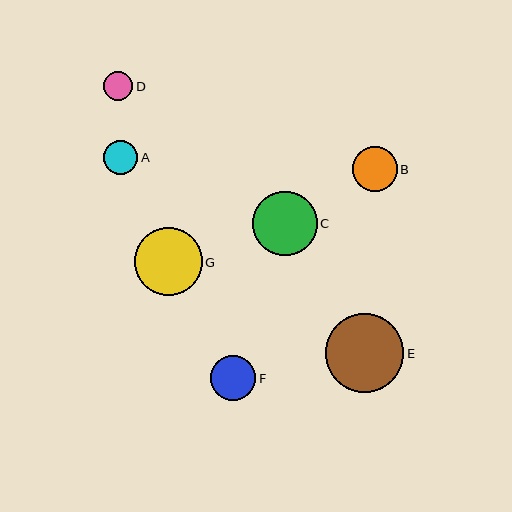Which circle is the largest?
Circle E is the largest with a size of approximately 78 pixels.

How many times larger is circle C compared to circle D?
Circle C is approximately 2.2 times the size of circle D.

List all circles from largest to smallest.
From largest to smallest: E, G, C, F, B, A, D.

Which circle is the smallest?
Circle D is the smallest with a size of approximately 29 pixels.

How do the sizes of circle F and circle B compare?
Circle F and circle B are approximately the same size.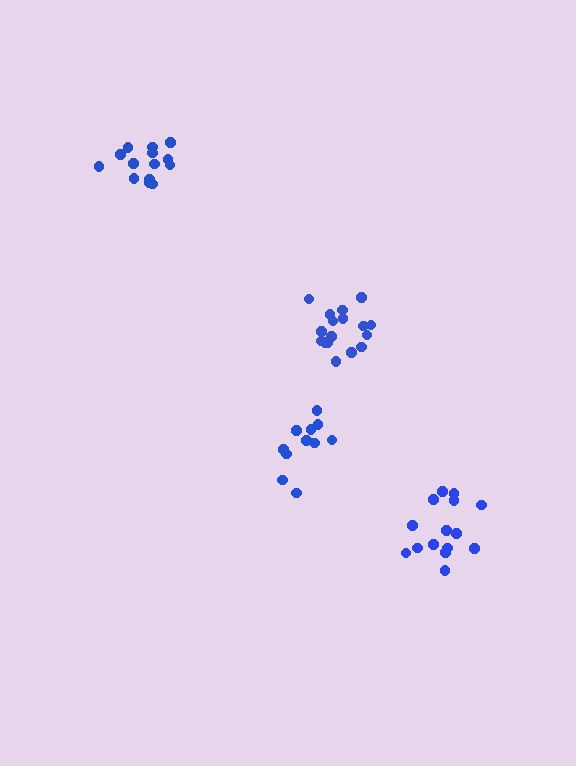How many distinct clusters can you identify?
There are 4 distinct clusters.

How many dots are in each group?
Group 1: 12 dots, Group 2: 14 dots, Group 3: 17 dots, Group 4: 15 dots (58 total).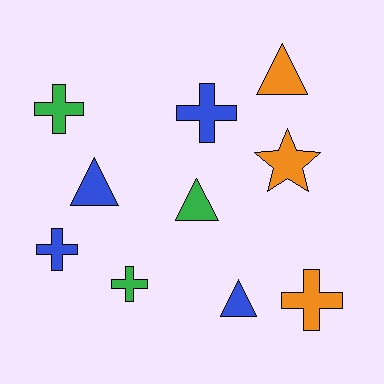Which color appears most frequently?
Blue, with 4 objects.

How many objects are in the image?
There are 10 objects.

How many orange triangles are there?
There is 1 orange triangle.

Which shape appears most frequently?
Cross, with 5 objects.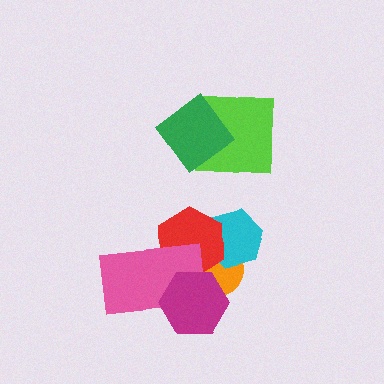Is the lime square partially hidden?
Yes, it is partially covered by another shape.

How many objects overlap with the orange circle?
4 objects overlap with the orange circle.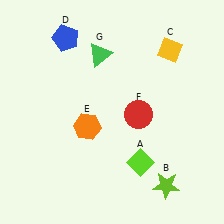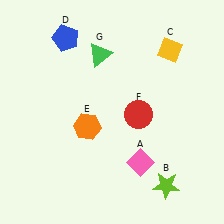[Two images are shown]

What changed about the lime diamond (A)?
In Image 1, A is lime. In Image 2, it changed to pink.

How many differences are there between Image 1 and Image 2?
There is 1 difference between the two images.